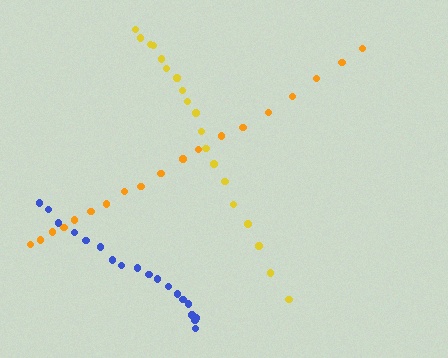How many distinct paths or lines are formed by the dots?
There are 3 distinct paths.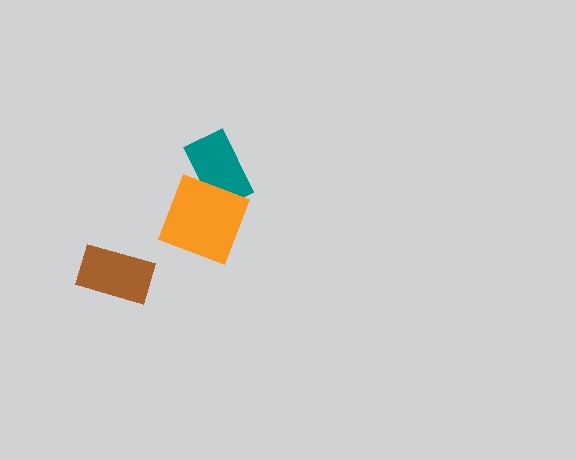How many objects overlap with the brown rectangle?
0 objects overlap with the brown rectangle.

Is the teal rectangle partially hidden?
Yes, it is partially covered by another shape.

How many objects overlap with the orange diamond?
1 object overlaps with the orange diamond.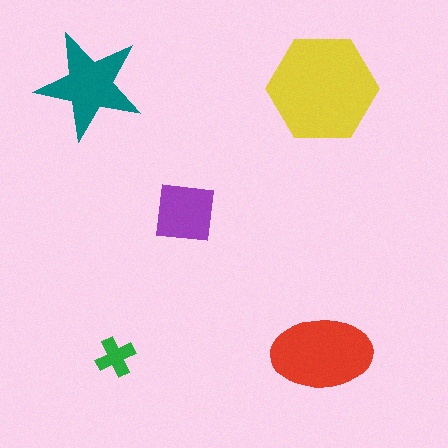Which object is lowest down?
The green cross is bottommost.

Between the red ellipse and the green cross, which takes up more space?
The red ellipse.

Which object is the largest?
The yellow hexagon.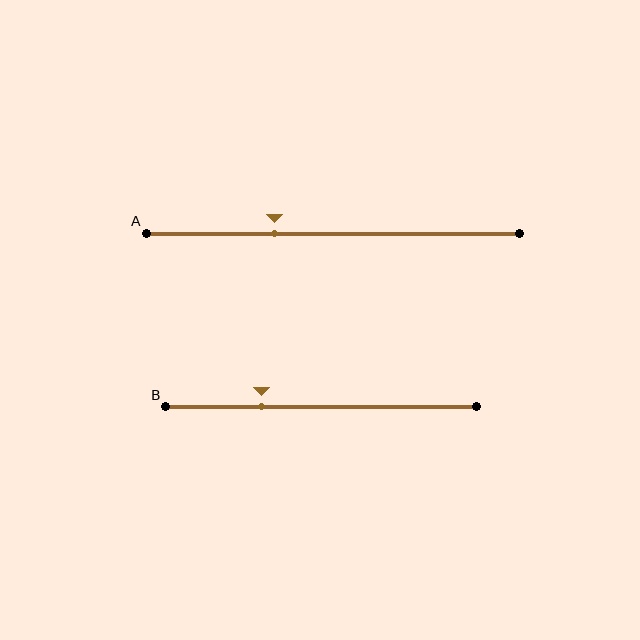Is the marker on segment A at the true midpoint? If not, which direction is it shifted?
No, the marker on segment A is shifted to the left by about 16% of the segment length.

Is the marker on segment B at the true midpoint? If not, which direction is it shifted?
No, the marker on segment B is shifted to the left by about 19% of the segment length.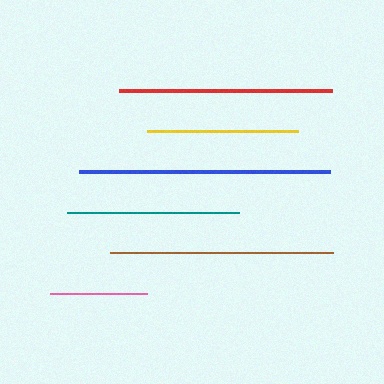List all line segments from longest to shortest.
From longest to shortest: blue, brown, red, teal, yellow, pink.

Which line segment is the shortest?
The pink line is the shortest at approximately 98 pixels.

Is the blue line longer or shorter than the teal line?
The blue line is longer than the teal line.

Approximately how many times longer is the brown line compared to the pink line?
The brown line is approximately 2.3 times the length of the pink line.